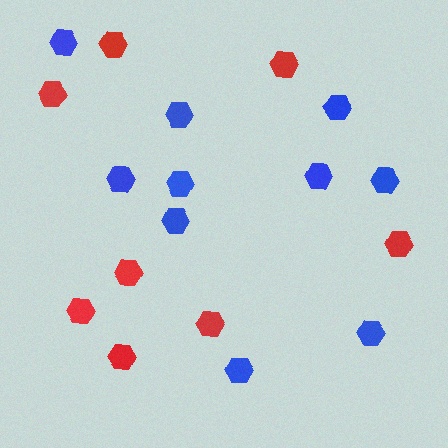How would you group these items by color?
There are 2 groups: one group of blue hexagons (10) and one group of red hexagons (8).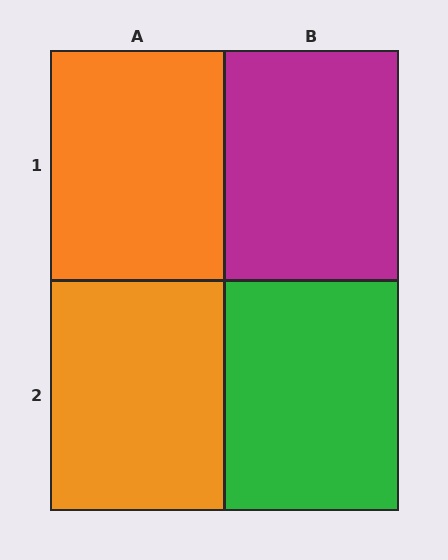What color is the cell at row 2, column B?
Green.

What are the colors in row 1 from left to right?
Orange, magenta.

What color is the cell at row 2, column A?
Orange.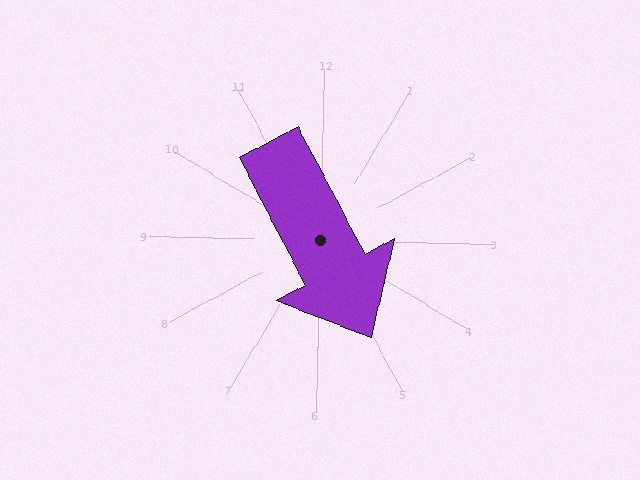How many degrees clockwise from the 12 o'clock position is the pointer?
Approximately 151 degrees.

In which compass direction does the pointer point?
Southeast.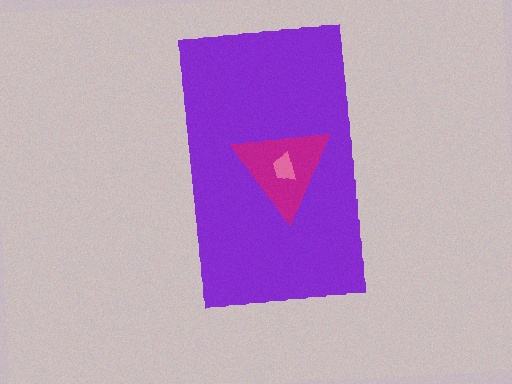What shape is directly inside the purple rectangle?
The magenta triangle.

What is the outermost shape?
The purple rectangle.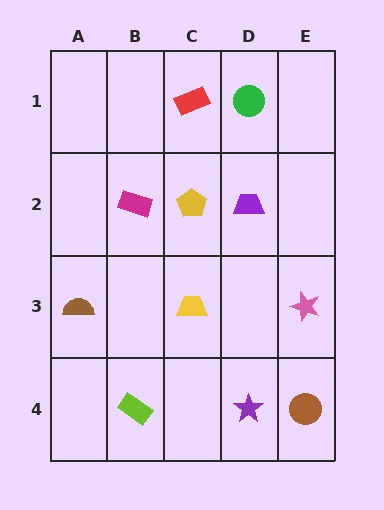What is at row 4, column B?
A lime rectangle.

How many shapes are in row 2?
3 shapes.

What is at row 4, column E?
A brown circle.